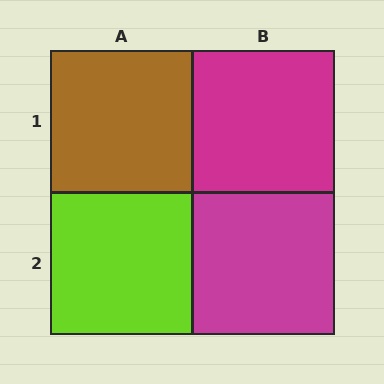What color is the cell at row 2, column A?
Lime.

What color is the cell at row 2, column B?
Magenta.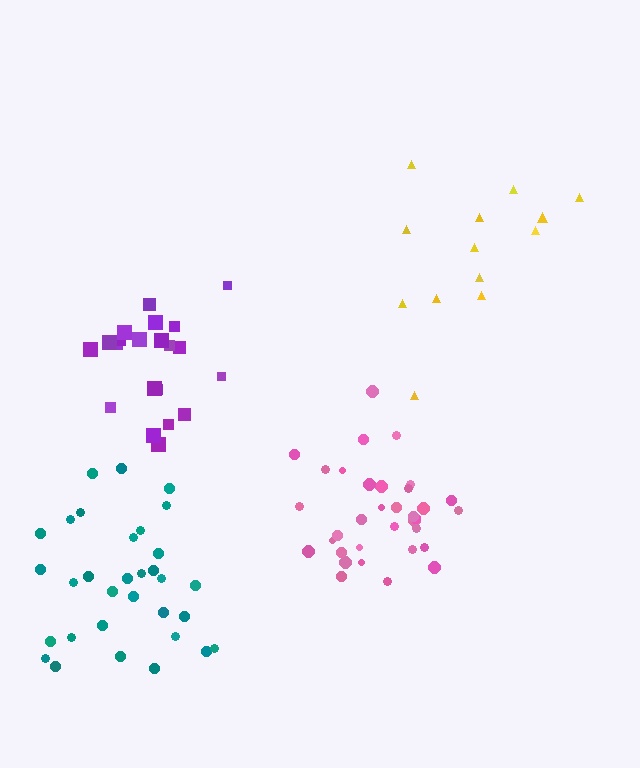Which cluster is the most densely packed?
Pink.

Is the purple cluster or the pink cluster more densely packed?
Pink.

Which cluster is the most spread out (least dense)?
Yellow.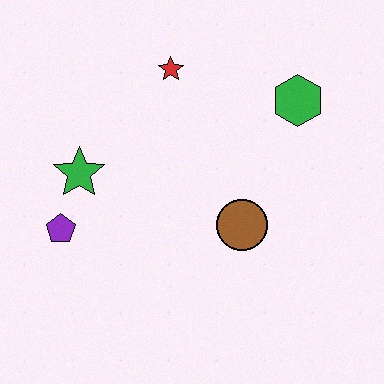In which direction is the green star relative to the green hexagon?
The green star is to the left of the green hexagon.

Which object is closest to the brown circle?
The green hexagon is closest to the brown circle.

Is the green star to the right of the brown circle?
No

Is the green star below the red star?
Yes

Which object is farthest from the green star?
The green hexagon is farthest from the green star.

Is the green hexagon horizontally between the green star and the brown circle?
No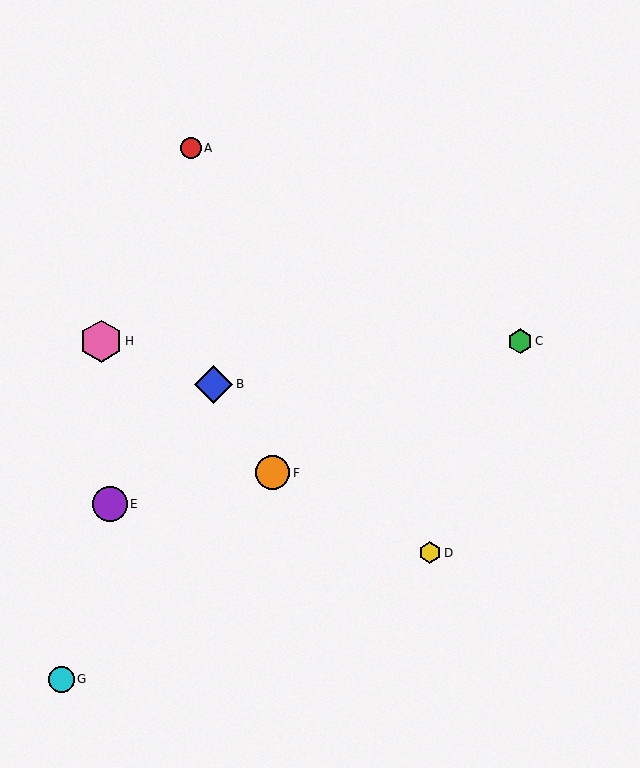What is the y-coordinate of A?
Object A is at y≈148.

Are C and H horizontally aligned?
Yes, both are at y≈341.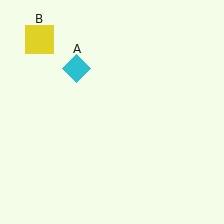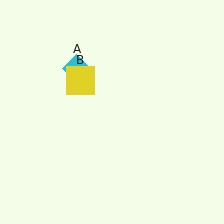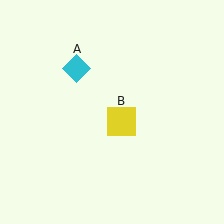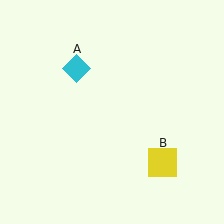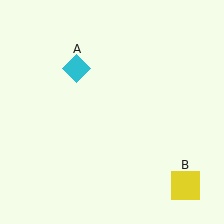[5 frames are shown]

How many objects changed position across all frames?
1 object changed position: yellow square (object B).